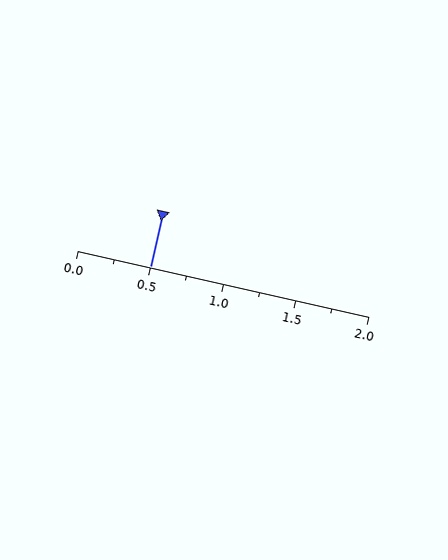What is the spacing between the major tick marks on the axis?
The major ticks are spaced 0.5 apart.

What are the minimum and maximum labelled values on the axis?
The axis runs from 0.0 to 2.0.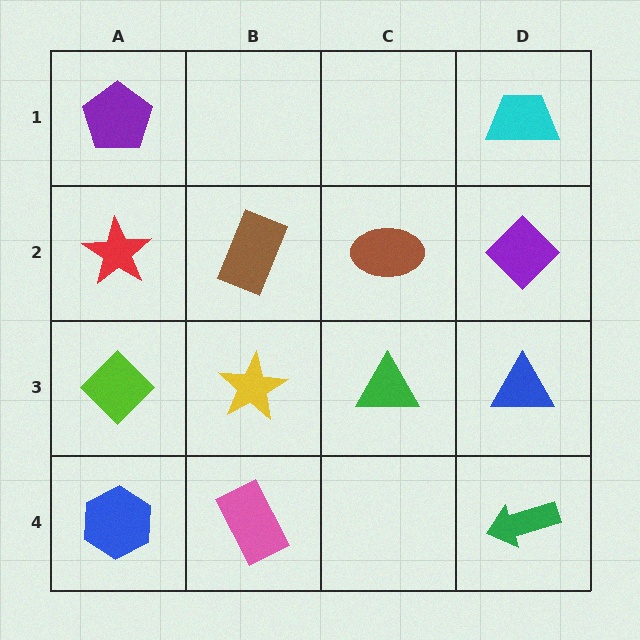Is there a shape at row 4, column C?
No, that cell is empty.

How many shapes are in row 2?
4 shapes.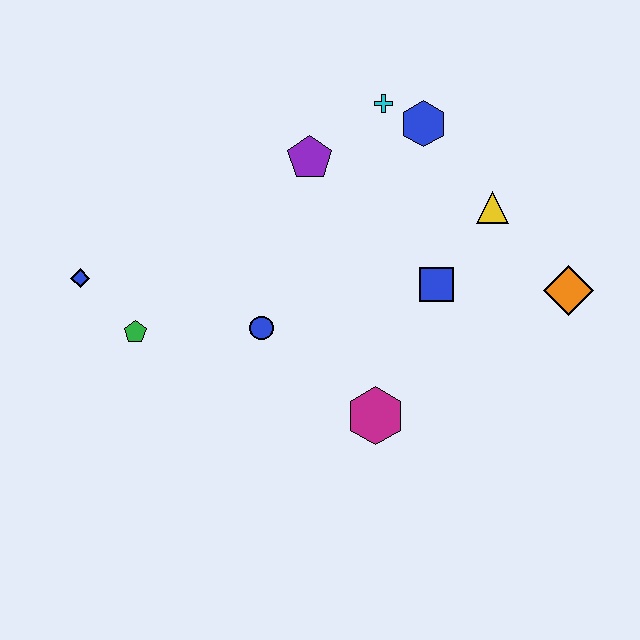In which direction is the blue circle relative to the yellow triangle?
The blue circle is to the left of the yellow triangle.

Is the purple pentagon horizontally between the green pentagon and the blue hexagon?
Yes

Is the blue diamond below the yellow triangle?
Yes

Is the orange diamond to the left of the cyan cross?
No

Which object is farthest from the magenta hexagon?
The blue diamond is farthest from the magenta hexagon.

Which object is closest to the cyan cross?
The blue hexagon is closest to the cyan cross.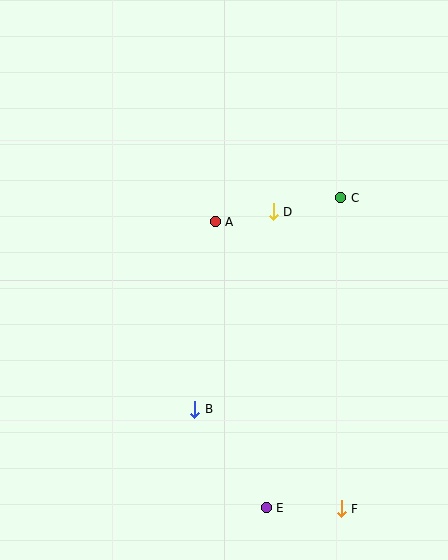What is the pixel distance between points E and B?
The distance between E and B is 122 pixels.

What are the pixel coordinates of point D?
Point D is at (273, 212).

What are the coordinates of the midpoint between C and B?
The midpoint between C and B is at (268, 304).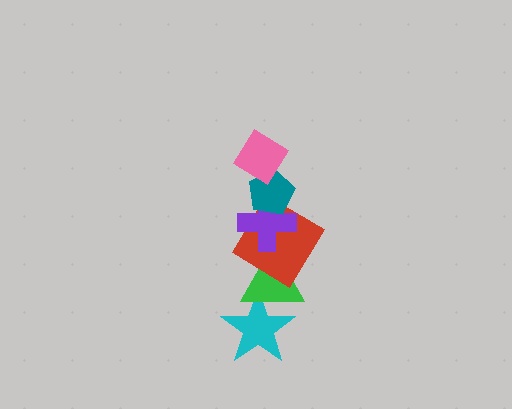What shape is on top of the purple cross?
The teal pentagon is on top of the purple cross.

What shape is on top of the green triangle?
The red diamond is on top of the green triangle.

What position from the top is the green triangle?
The green triangle is 5th from the top.